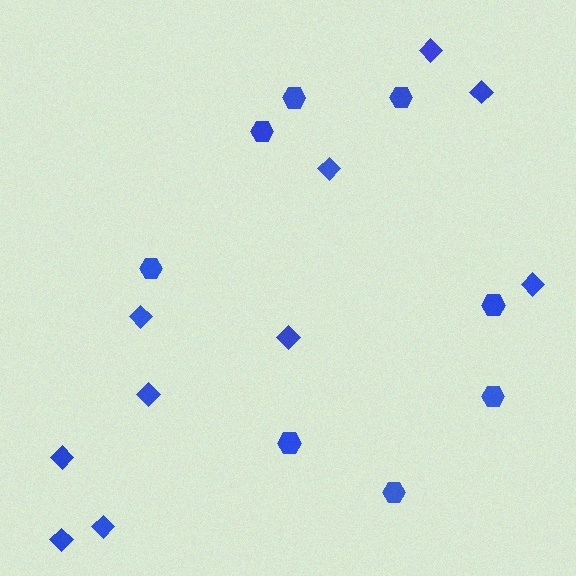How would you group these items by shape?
There are 2 groups: one group of hexagons (8) and one group of diamonds (10).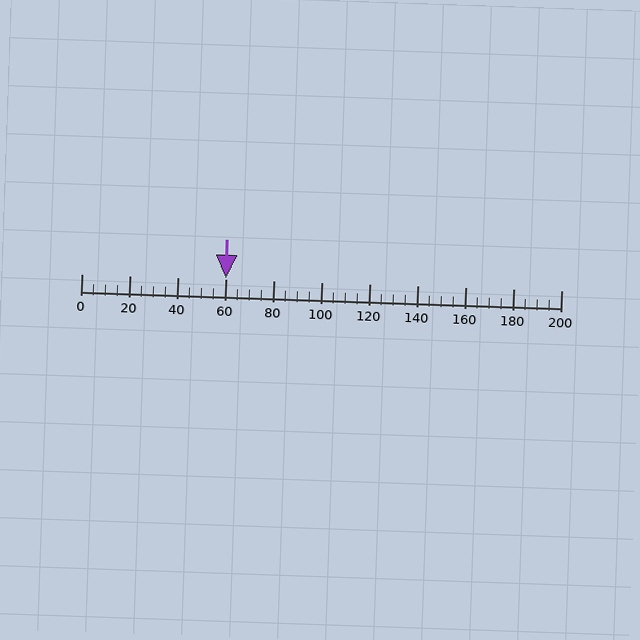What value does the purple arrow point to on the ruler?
The purple arrow points to approximately 60.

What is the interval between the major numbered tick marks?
The major tick marks are spaced 20 units apart.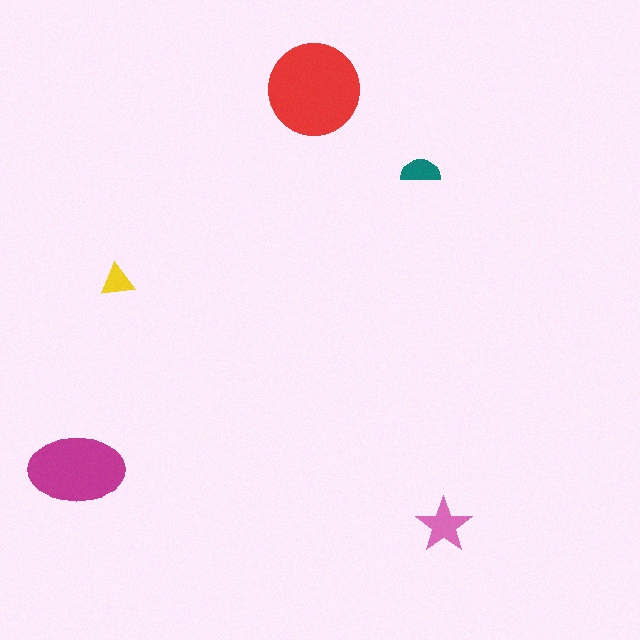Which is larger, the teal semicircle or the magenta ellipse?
The magenta ellipse.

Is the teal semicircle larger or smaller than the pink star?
Smaller.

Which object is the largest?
The red circle.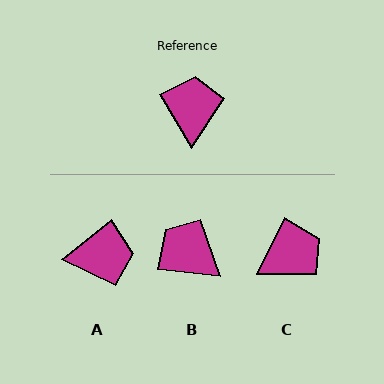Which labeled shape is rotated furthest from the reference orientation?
A, about 83 degrees away.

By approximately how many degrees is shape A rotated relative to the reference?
Approximately 83 degrees clockwise.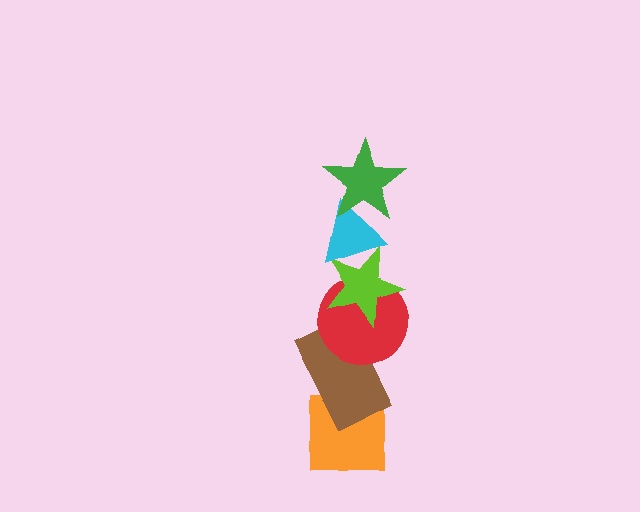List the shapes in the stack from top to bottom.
From top to bottom: the green star, the cyan triangle, the lime star, the red circle, the brown rectangle, the orange square.